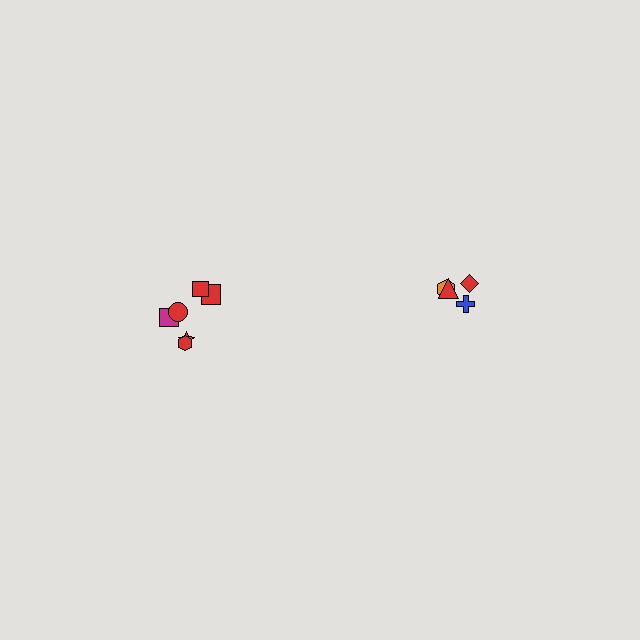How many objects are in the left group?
There are 6 objects.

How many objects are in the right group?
There are 4 objects.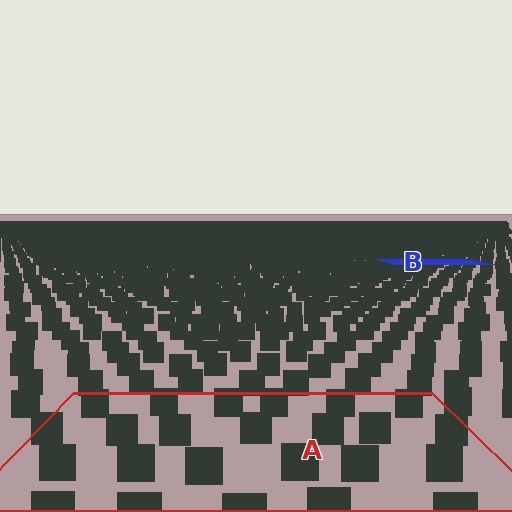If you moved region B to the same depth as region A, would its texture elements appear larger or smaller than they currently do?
They would appear larger. At a closer depth, the same texture elements are projected at a bigger on-screen size.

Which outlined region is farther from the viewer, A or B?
Region B is farther from the viewer — the texture elements inside it appear smaller and more densely packed.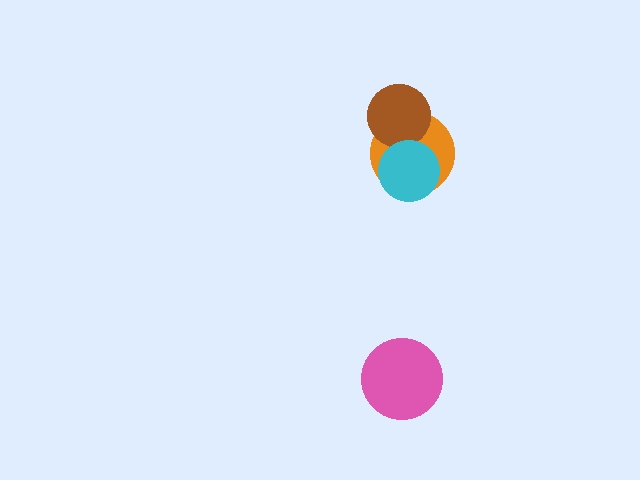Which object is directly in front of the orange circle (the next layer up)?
The brown circle is directly in front of the orange circle.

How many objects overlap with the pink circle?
0 objects overlap with the pink circle.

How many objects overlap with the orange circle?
2 objects overlap with the orange circle.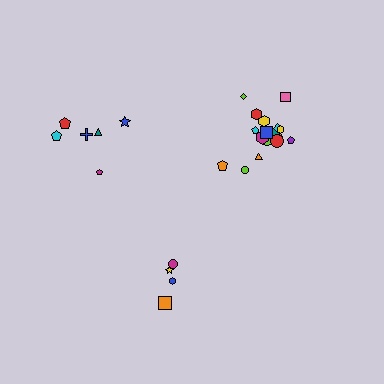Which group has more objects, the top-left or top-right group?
The top-right group.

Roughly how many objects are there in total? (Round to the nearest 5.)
Roughly 30 objects in total.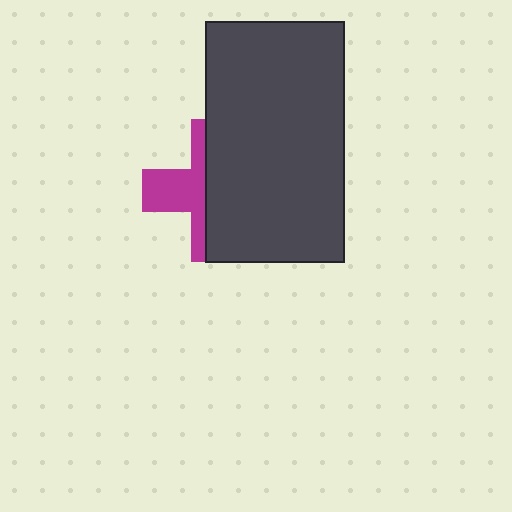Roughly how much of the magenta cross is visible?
A small part of it is visible (roughly 39%).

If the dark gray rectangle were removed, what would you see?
You would see the complete magenta cross.